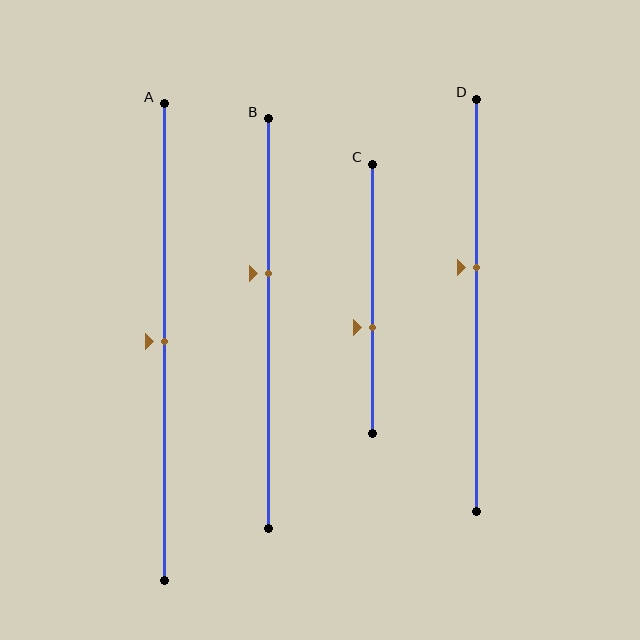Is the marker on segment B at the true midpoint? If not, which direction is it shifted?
No, the marker on segment B is shifted upward by about 12% of the segment length.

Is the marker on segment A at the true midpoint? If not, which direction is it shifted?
Yes, the marker on segment A is at the true midpoint.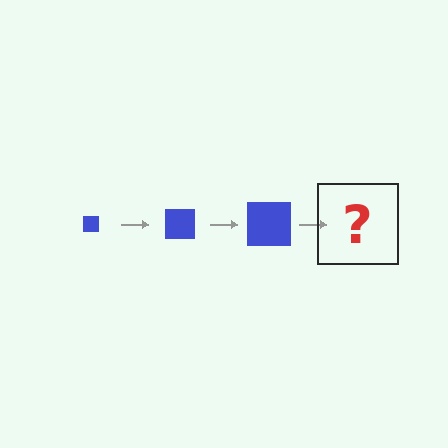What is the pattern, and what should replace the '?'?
The pattern is that the square gets progressively larger each step. The '?' should be a blue square, larger than the previous one.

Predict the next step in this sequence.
The next step is a blue square, larger than the previous one.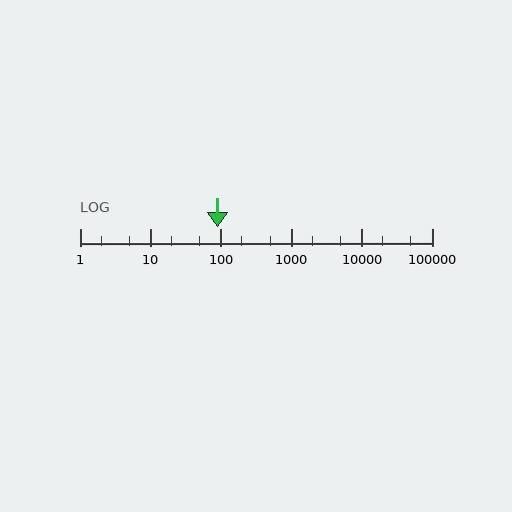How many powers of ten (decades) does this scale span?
The scale spans 5 decades, from 1 to 100000.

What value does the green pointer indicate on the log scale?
The pointer indicates approximately 91.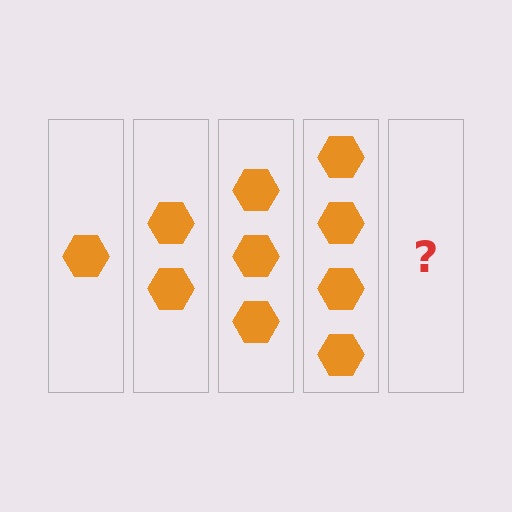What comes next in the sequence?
The next element should be 5 hexagons.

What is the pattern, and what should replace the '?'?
The pattern is that each step adds one more hexagon. The '?' should be 5 hexagons.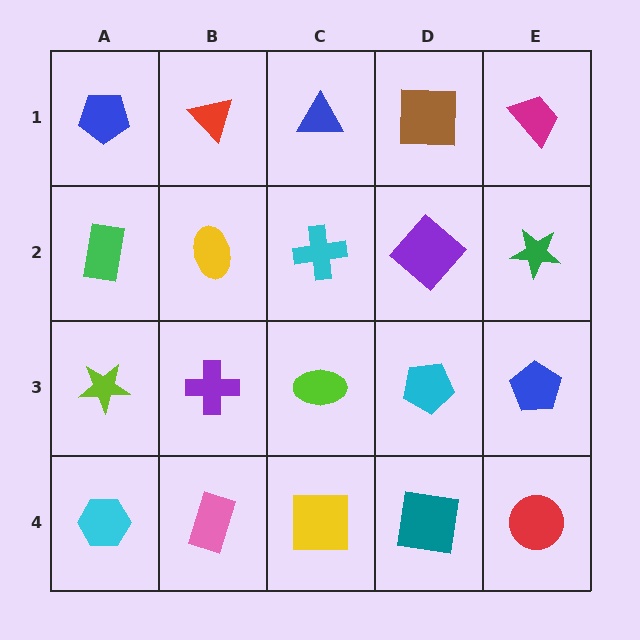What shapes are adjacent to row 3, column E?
A green star (row 2, column E), a red circle (row 4, column E), a cyan pentagon (row 3, column D).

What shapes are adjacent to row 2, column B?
A red triangle (row 1, column B), a purple cross (row 3, column B), a green rectangle (row 2, column A), a cyan cross (row 2, column C).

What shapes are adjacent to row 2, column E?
A magenta trapezoid (row 1, column E), a blue pentagon (row 3, column E), a purple diamond (row 2, column D).